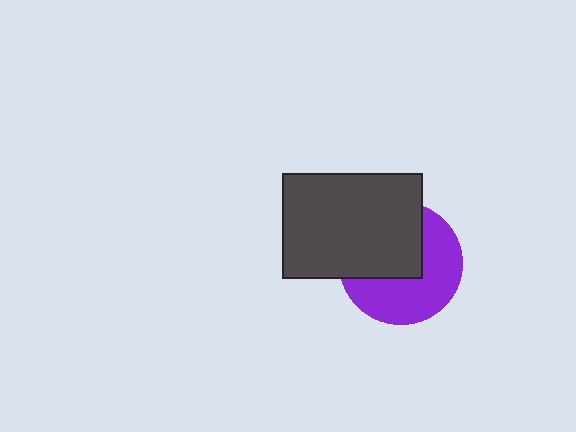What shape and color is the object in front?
The object in front is a dark gray rectangle.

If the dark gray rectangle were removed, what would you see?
You would see the complete purple circle.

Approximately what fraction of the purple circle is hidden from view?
Roughly 47% of the purple circle is hidden behind the dark gray rectangle.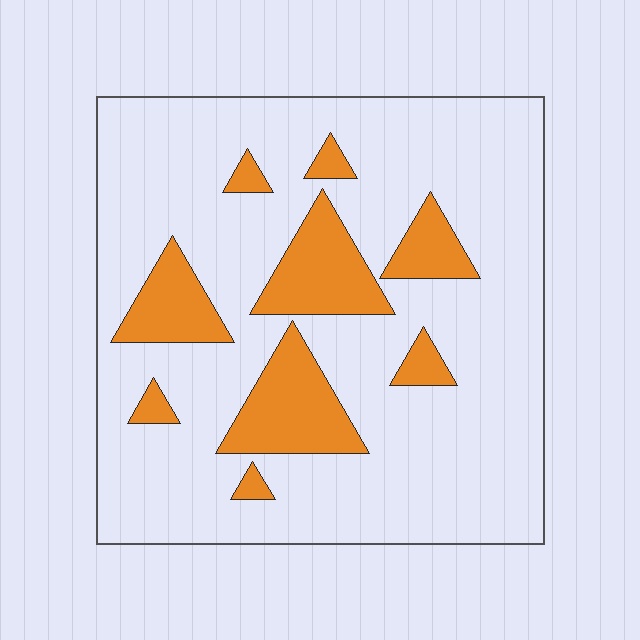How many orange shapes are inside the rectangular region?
9.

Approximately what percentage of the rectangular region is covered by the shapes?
Approximately 20%.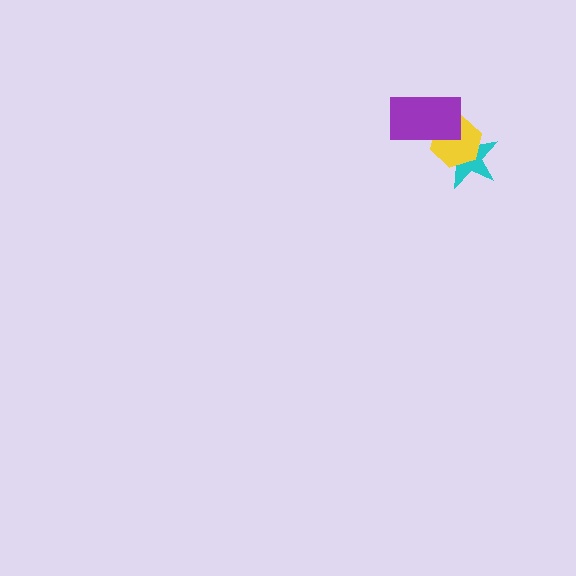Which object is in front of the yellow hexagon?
The purple rectangle is in front of the yellow hexagon.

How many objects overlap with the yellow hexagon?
2 objects overlap with the yellow hexagon.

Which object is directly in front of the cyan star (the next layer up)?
The yellow hexagon is directly in front of the cyan star.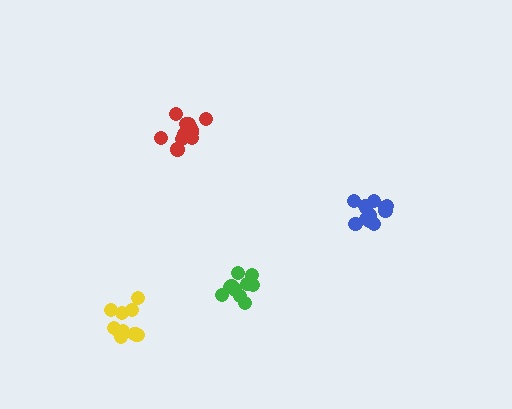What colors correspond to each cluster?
The clusters are colored: green, red, yellow, blue.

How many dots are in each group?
Group 1: 10 dots, Group 2: 12 dots, Group 3: 11 dots, Group 4: 13 dots (46 total).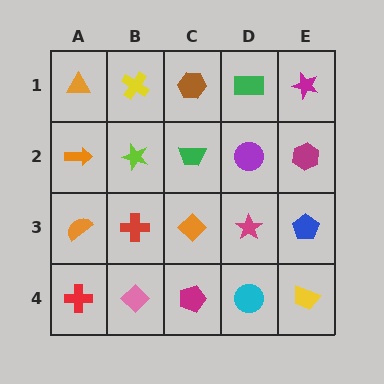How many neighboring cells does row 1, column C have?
3.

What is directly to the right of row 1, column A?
A yellow cross.